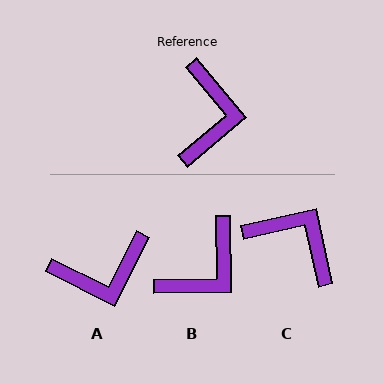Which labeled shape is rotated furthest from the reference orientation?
A, about 67 degrees away.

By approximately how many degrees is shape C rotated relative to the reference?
Approximately 62 degrees counter-clockwise.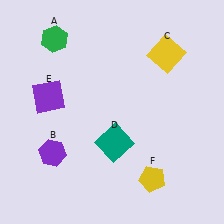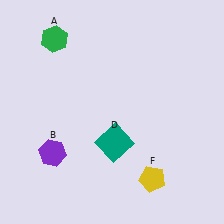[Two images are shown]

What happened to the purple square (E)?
The purple square (E) was removed in Image 2. It was in the top-left area of Image 1.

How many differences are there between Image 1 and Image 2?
There are 2 differences between the two images.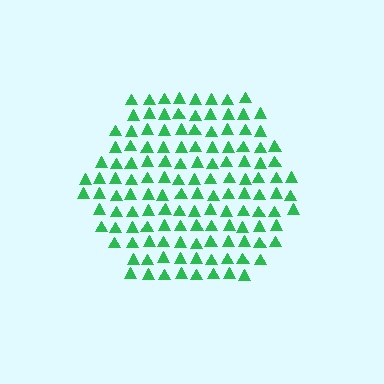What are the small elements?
The small elements are triangles.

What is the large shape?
The large shape is a hexagon.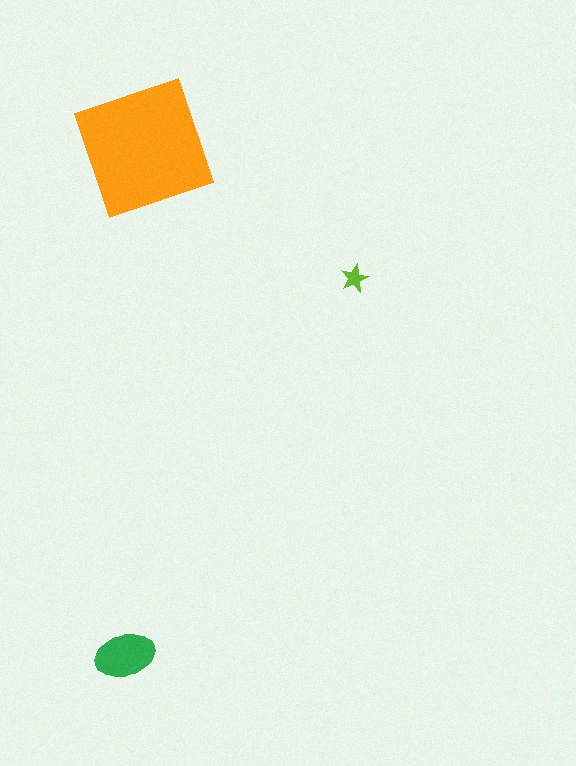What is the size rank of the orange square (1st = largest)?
1st.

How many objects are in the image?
There are 3 objects in the image.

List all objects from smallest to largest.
The lime star, the green ellipse, the orange square.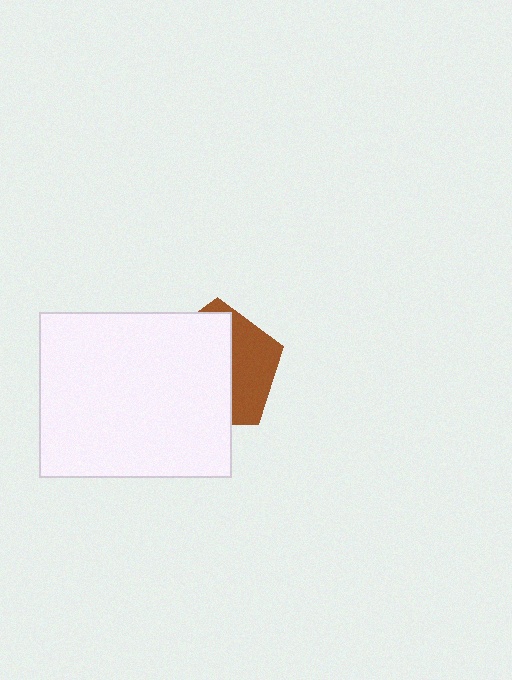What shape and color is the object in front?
The object in front is a white rectangle.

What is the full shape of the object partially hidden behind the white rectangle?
The partially hidden object is a brown pentagon.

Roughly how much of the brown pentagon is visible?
A small part of it is visible (roughly 37%).